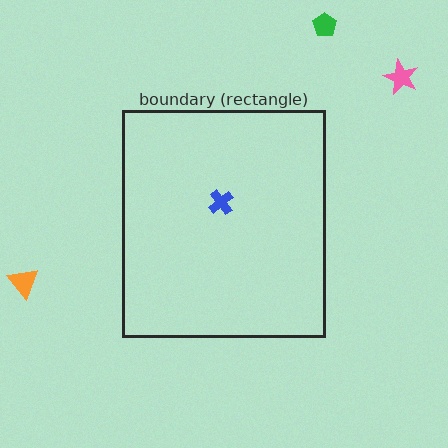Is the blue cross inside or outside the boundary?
Inside.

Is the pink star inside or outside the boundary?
Outside.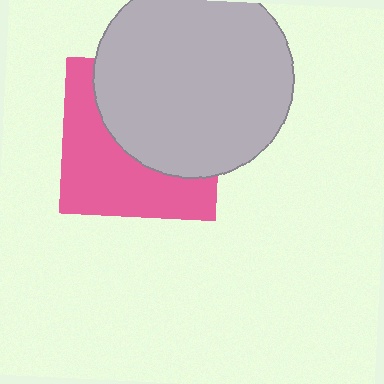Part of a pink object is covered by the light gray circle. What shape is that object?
It is a square.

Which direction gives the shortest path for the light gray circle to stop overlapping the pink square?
Moving toward the upper-right gives the shortest separation.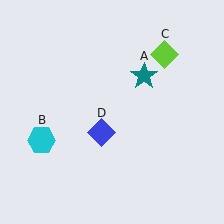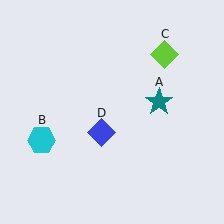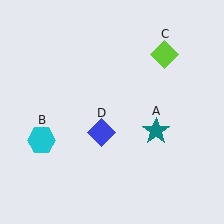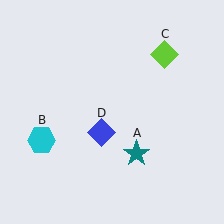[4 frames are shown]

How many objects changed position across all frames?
1 object changed position: teal star (object A).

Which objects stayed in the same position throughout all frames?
Cyan hexagon (object B) and lime diamond (object C) and blue diamond (object D) remained stationary.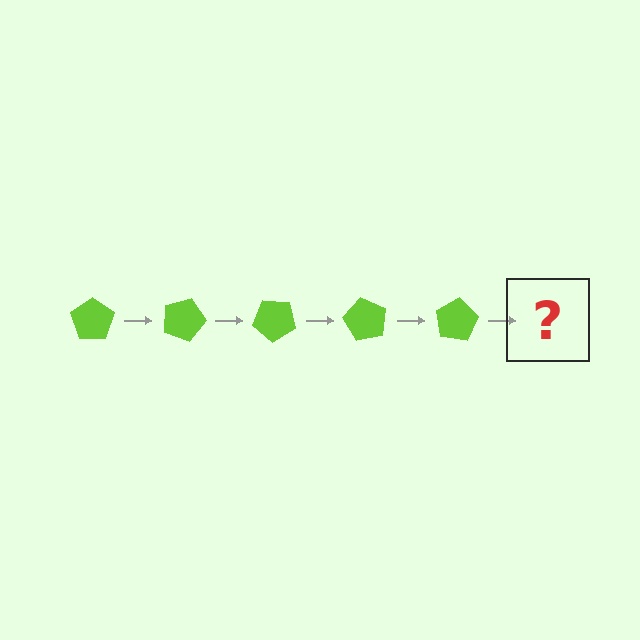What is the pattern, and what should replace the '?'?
The pattern is that the pentagon rotates 20 degrees each step. The '?' should be a lime pentagon rotated 100 degrees.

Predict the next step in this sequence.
The next step is a lime pentagon rotated 100 degrees.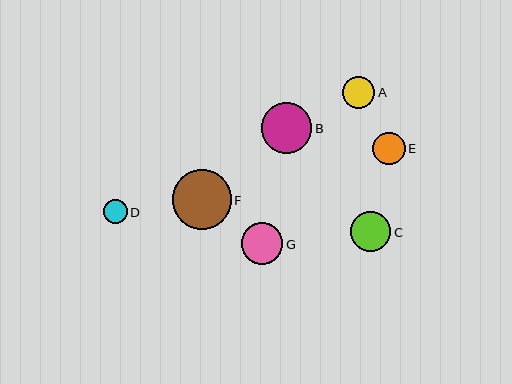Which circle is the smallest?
Circle D is the smallest with a size of approximately 24 pixels.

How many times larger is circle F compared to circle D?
Circle F is approximately 2.5 times the size of circle D.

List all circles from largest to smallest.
From largest to smallest: F, B, G, C, E, A, D.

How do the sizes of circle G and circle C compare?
Circle G and circle C are approximately the same size.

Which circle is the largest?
Circle F is the largest with a size of approximately 59 pixels.